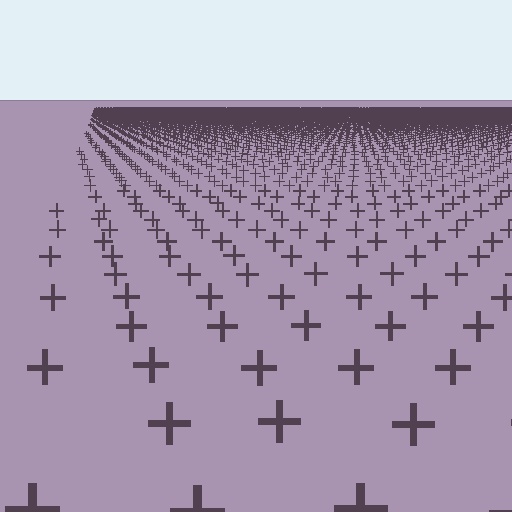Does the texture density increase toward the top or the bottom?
Density increases toward the top.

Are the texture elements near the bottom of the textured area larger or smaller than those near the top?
Larger. Near the bottom, elements are closer to the viewer and appear at a bigger on-screen size.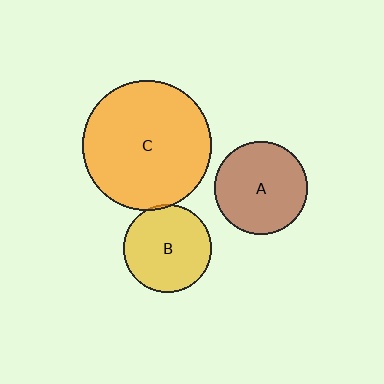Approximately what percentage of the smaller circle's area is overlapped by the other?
Approximately 5%.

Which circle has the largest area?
Circle C (orange).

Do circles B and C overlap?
Yes.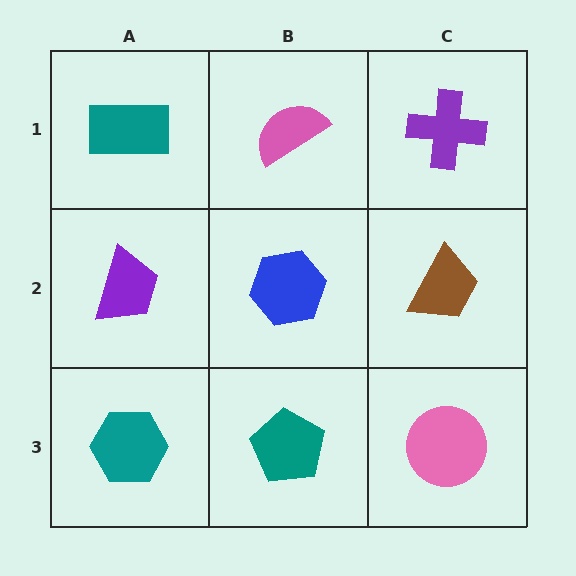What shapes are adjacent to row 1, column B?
A blue hexagon (row 2, column B), a teal rectangle (row 1, column A), a purple cross (row 1, column C).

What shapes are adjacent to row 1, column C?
A brown trapezoid (row 2, column C), a pink semicircle (row 1, column B).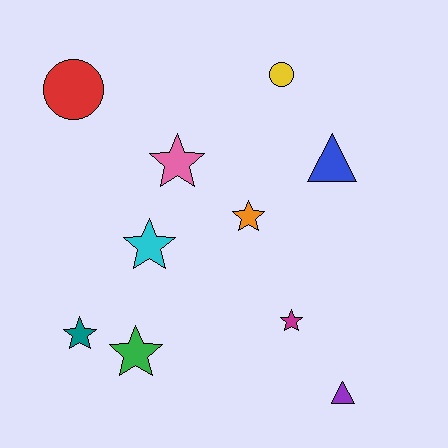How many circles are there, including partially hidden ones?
There are 2 circles.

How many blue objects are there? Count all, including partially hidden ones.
There is 1 blue object.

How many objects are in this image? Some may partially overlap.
There are 10 objects.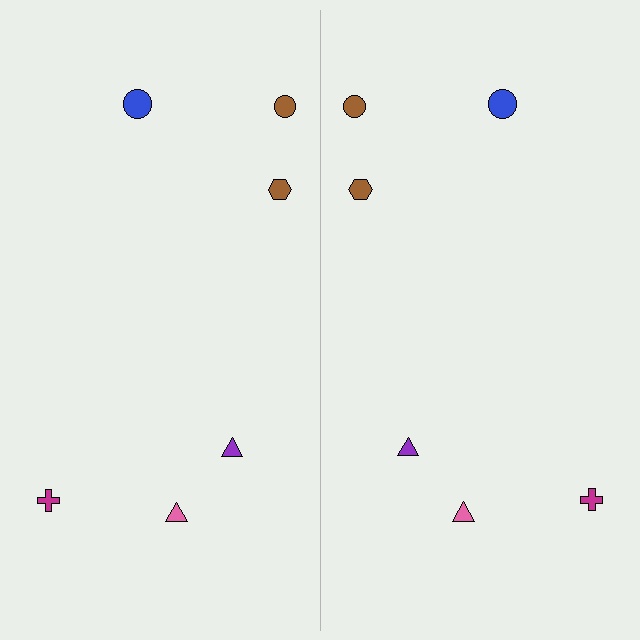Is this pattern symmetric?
Yes, this pattern has bilateral (reflection) symmetry.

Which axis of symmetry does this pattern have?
The pattern has a vertical axis of symmetry running through the center of the image.